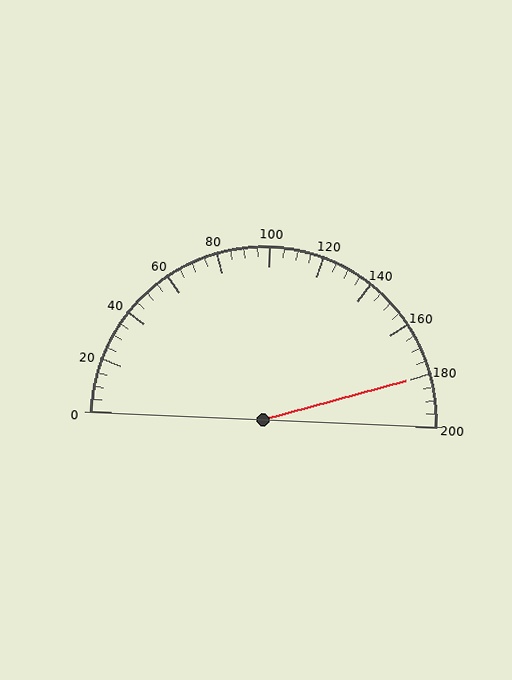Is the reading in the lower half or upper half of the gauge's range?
The reading is in the upper half of the range (0 to 200).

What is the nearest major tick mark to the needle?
The nearest major tick mark is 180.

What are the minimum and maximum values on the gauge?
The gauge ranges from 0 to 200.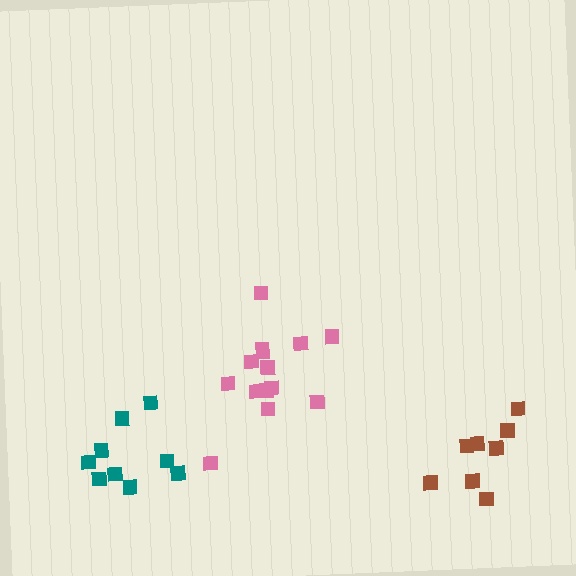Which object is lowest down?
The teal cluster is bottommost.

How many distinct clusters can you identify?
There are 3 distinct clusters.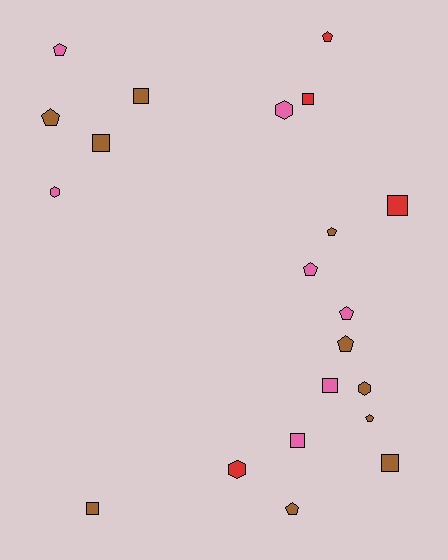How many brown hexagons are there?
There is 1 brown hexagon.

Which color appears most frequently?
Brown, with 10 objects.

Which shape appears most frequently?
Pentagon, with 9 objects.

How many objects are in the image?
There are 21 objects.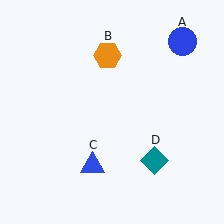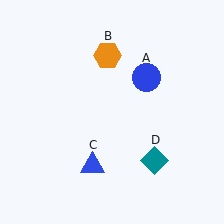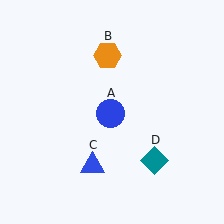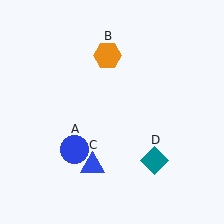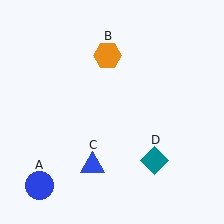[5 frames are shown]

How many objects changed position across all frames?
1 object changed position: blue circle (object A).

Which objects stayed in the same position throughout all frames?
Orange hexagon (object B) and blue triangle (object C) and teal diamond (object D) remained stationary.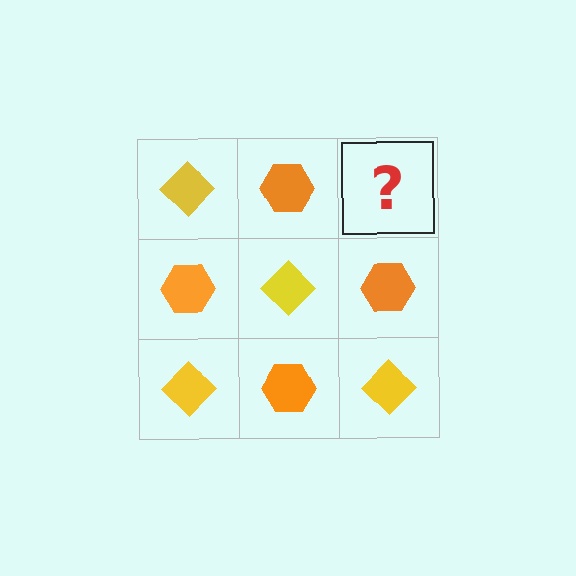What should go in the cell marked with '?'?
The missing cell should contain a yellow diamond.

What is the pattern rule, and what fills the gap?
The rule is that it alternates yellow diamond and orange hexagon in a checkerboard pattern. The gap should be filled with a yellow diamond.